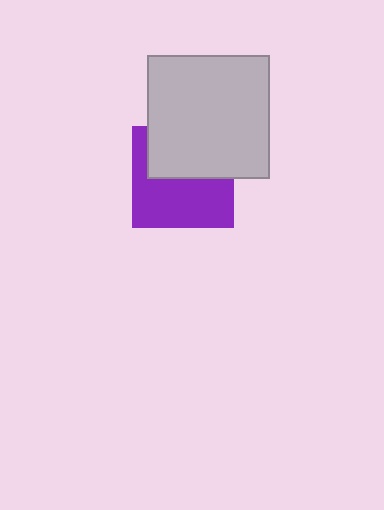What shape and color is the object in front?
The object in front is a light gray square.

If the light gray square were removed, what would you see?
You would see the complete purple square.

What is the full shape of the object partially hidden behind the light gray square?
The partially hidden object is a purple square.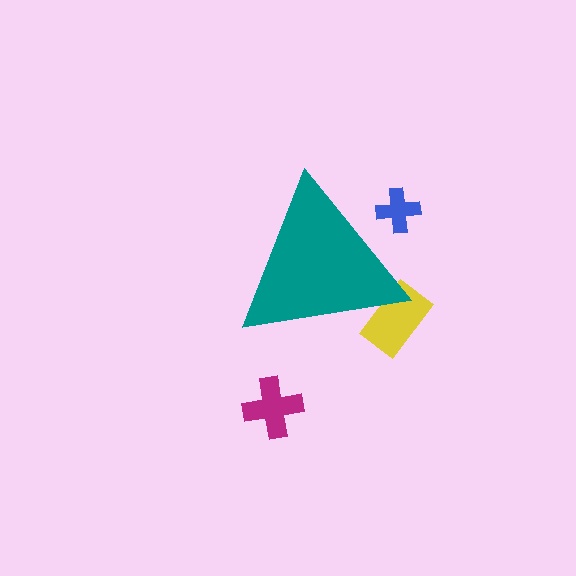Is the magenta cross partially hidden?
No, the magenta cross is fully visible.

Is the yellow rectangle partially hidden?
Yes, the yellow rectangle is partially hidden behind the teal triangle.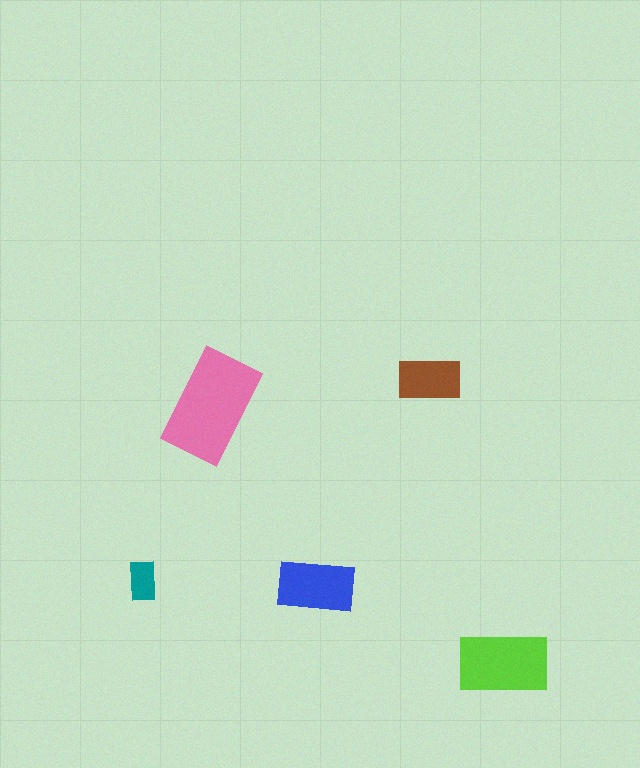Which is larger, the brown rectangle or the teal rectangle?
The brown one.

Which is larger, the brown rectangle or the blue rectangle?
The blue one.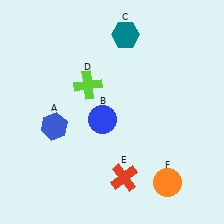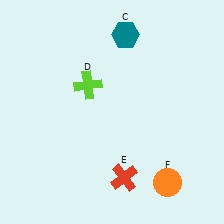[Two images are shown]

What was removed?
The blue circle (B), the blue hexagon (A) were removed in Image 2.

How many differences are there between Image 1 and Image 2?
There are 2 differences between the two images.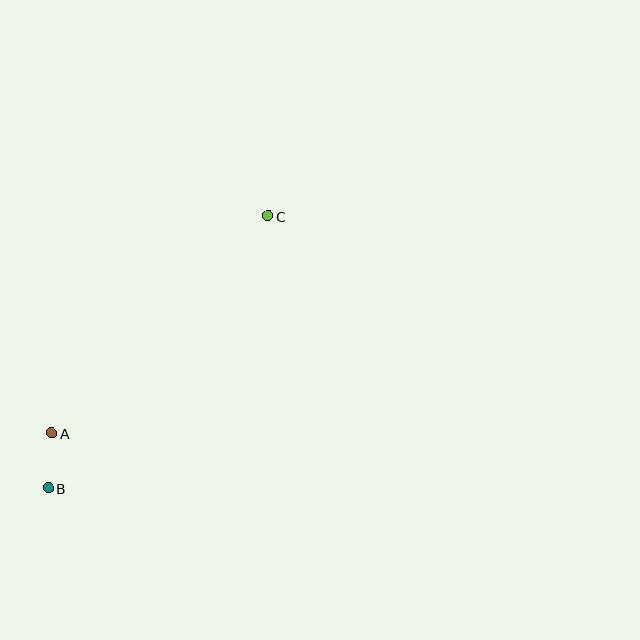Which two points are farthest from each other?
Points B and C are farthest from each other.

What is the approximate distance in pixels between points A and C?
The distance between A and C is approximately 306 pixels.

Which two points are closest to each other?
Points A and B are closest to each other.